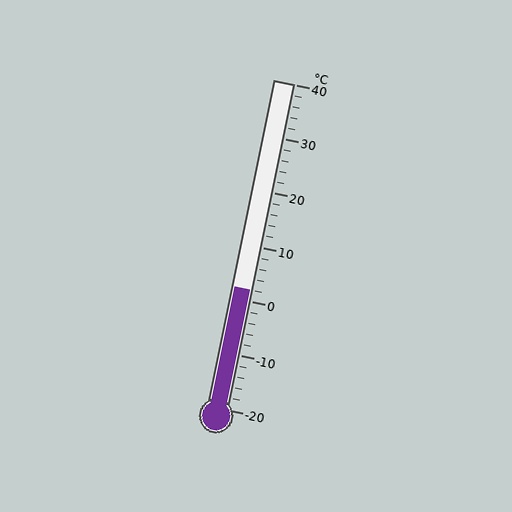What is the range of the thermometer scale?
The thermometer scale ranges from -20°C to 40°C.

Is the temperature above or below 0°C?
The temperature is above 0°C.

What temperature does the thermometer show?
The thermometer shows approximately 2°C.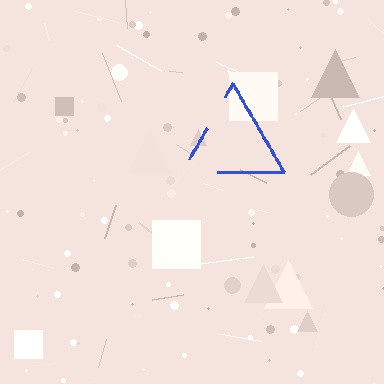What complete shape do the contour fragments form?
The contour fragments form a triangle.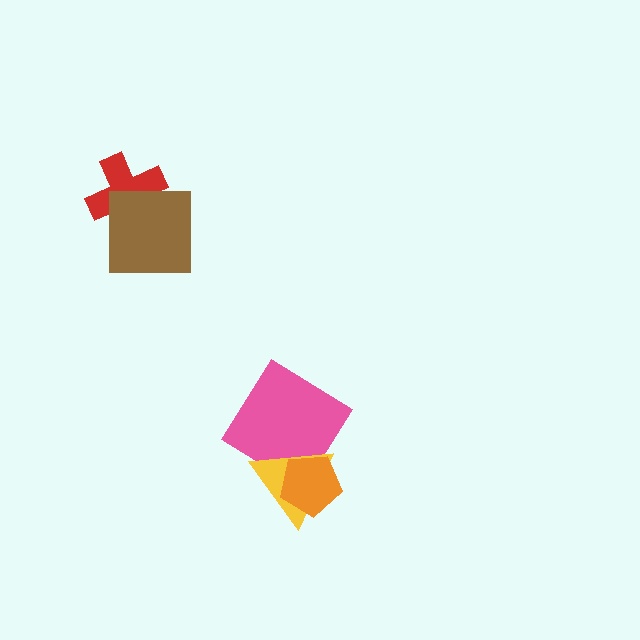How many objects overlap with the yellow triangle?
2 objects overlap with the yellow triangle.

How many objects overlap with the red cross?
1 object overlaps with the red cross.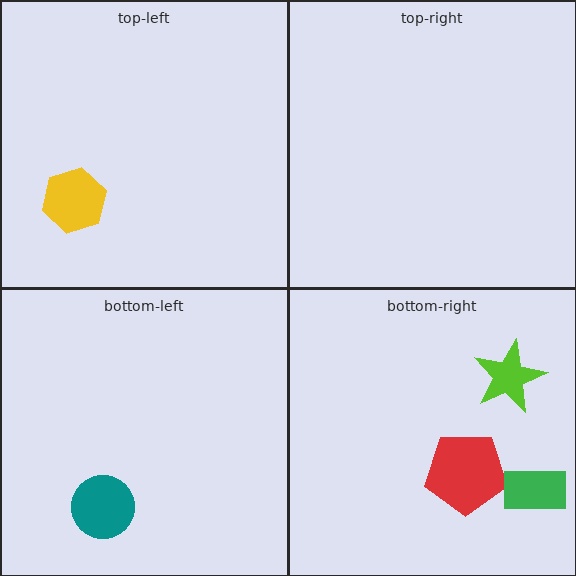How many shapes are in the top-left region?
1.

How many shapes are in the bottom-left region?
1.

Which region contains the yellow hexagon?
The top-left region.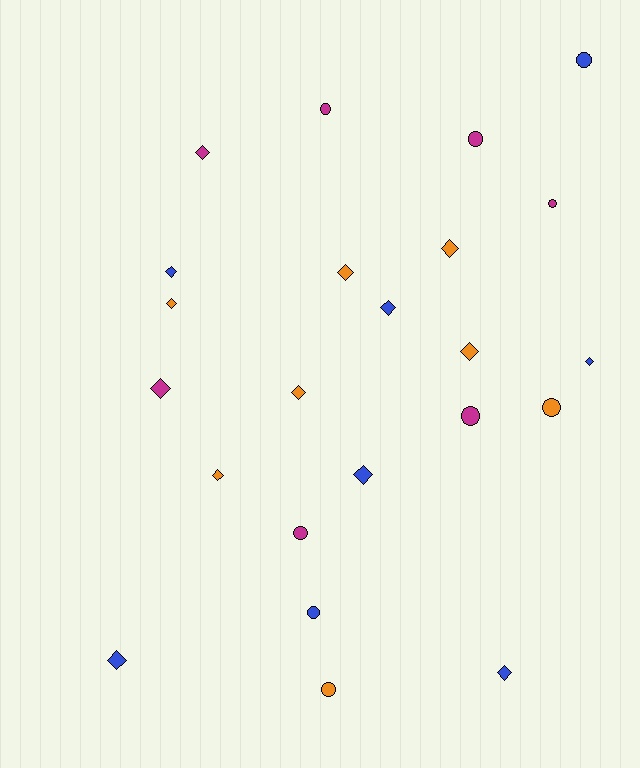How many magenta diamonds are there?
There are 2 magenta diamonds.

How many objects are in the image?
There are 23 objects.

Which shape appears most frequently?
Diamond, with 14 objects.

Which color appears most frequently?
Orange, with 8 objects.